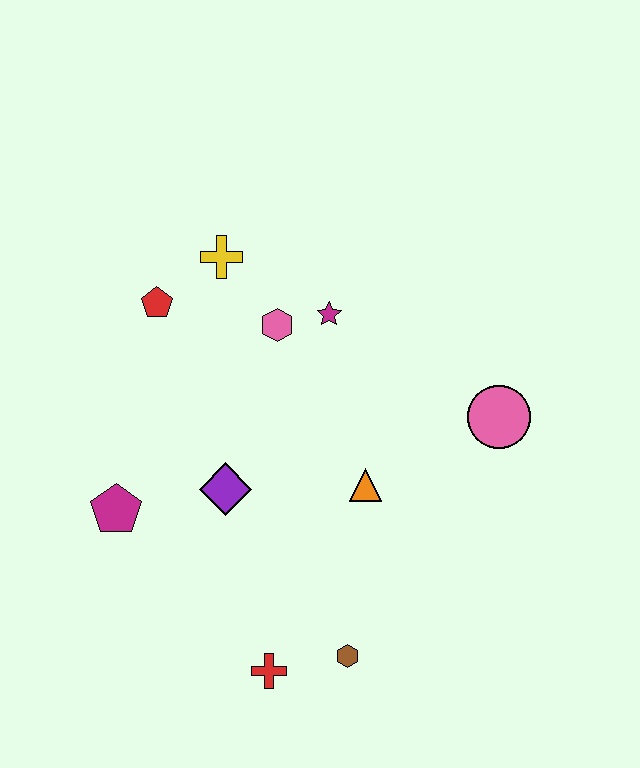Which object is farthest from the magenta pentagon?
The pink circle is farthest from the magenta pentagon.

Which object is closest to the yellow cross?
The red pentagon is closest to the yellow cross.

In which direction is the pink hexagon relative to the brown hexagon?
The pink hexagon is above the brown hexagon.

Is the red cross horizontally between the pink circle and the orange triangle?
No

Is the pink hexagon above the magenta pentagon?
Yes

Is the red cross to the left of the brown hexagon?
Yes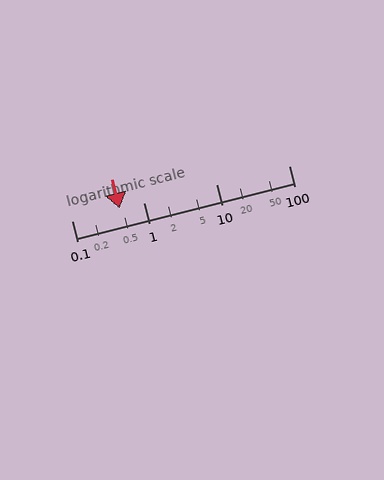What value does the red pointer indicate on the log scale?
The pointer indicates approximately 0.46.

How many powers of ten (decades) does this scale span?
The scale spans 3 decades, from 0.1 to 100.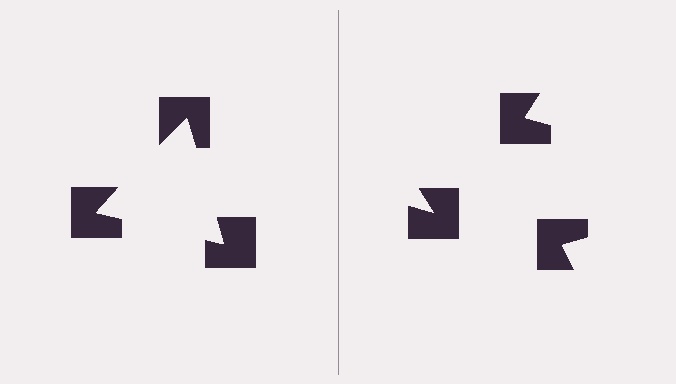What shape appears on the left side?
An illusory triangle.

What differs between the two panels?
The notched squares are positioned identically on both sides; only the wedge orientations differ. On the left they align to a triangle; on the right they are misaligned.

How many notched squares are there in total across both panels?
6 — 3 on each side.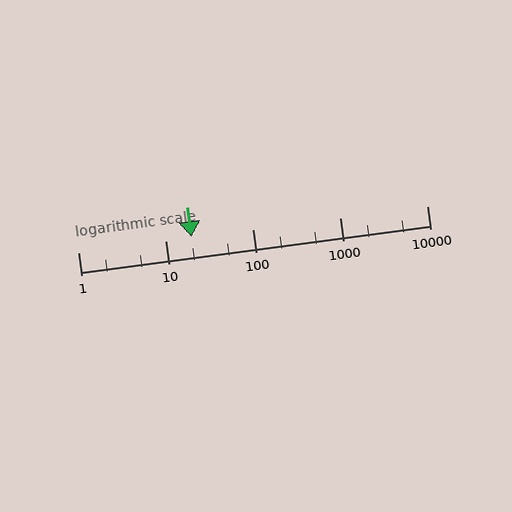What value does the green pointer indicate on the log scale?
The pointer indicates approximately 20.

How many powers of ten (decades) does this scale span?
The scale spans 4 decades, from 1 to 10000.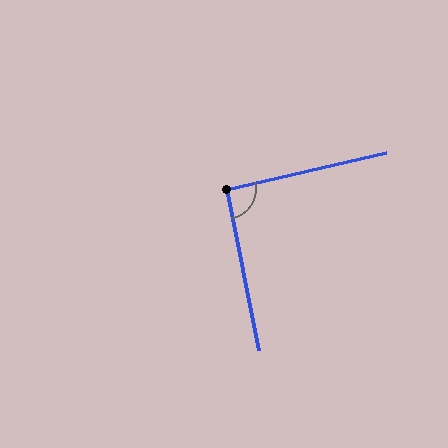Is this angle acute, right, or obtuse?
It is approximately a right angle.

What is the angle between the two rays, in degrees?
Approximately 92 degrees.